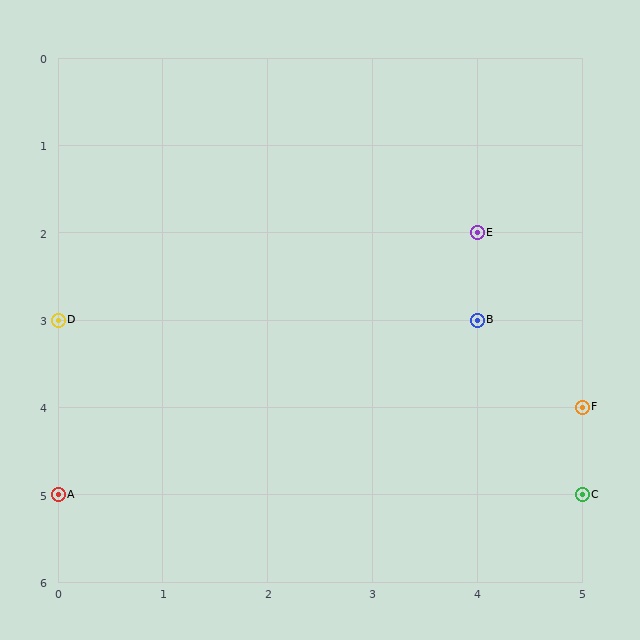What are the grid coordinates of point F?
Point F is at grid coordinates (5, 4).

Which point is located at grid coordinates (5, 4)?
Point F is at (5, 4).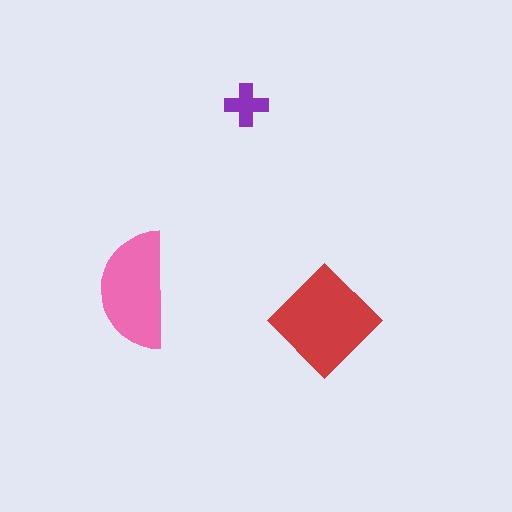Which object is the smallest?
The purple cross.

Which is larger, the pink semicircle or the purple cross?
The pink semicircle.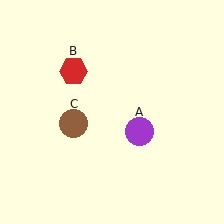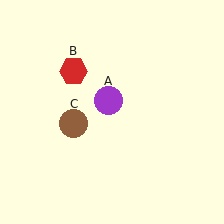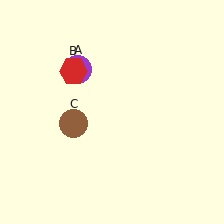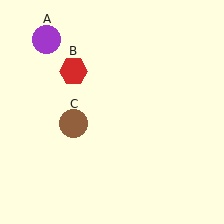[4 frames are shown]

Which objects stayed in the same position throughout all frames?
Red hexagon (object B) and brown circle (object C) remained stationary.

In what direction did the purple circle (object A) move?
The purple circle (object A) moved up and to the left.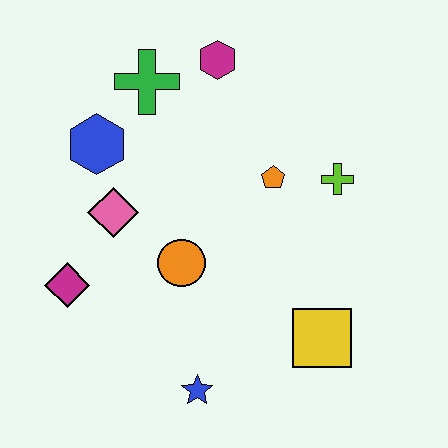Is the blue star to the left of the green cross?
No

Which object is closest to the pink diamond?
The blue hexagon is closest to the pink diamond.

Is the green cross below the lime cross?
No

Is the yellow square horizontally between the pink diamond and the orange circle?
No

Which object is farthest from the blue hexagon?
The yellow square is farthest from the blue hexagon.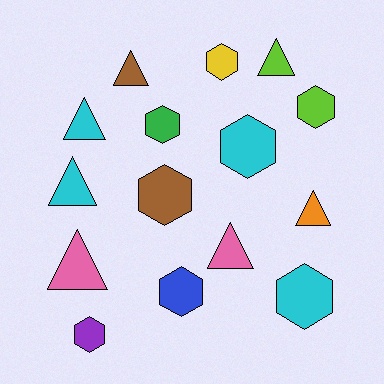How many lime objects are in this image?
There are 2 lime objects.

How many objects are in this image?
There are 15 objects.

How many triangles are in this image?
There are 7 triangles.